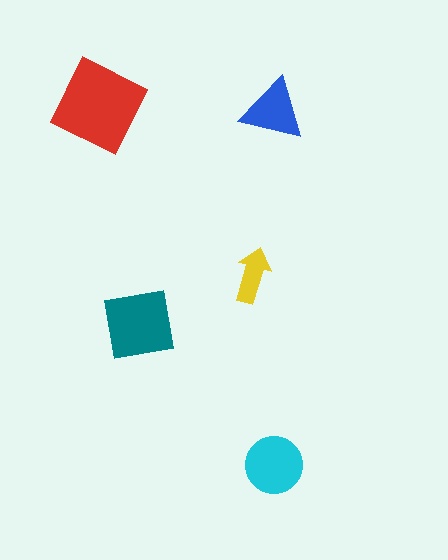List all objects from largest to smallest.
The red diamond, the teal square, the cyan circle, the blue triangle, the yellow arrow.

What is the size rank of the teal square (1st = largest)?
2nd.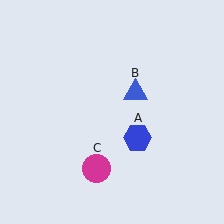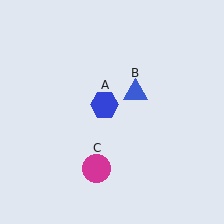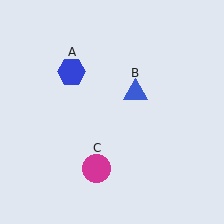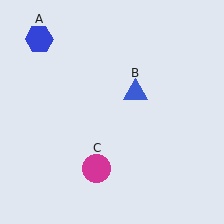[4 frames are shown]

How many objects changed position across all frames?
1 object changed position: blue hexagon (object A).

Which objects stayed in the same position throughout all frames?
Blue triangle (object B) and magenta circle (object C) remained stationary.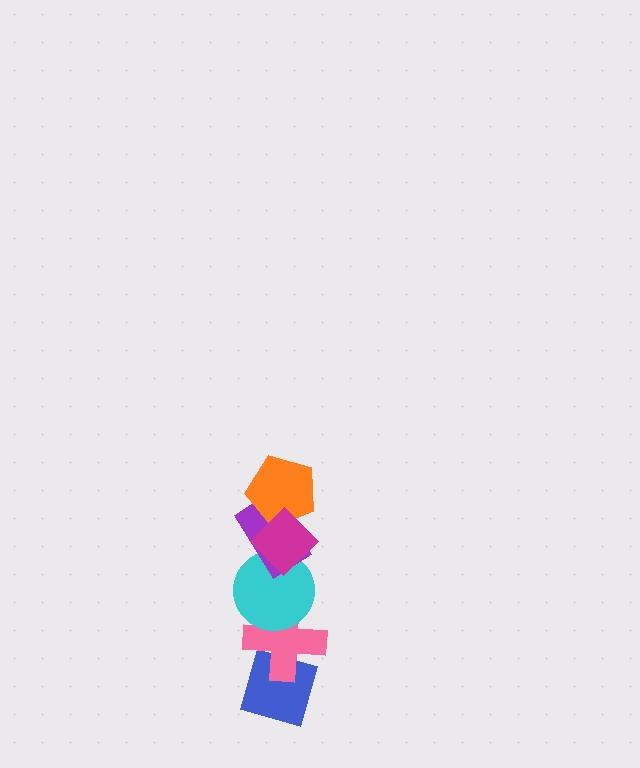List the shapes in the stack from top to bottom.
From top to bottom: the magenta diamond, the orange pentagon, the purple rectangle, the cyan circle, the pink cross, the blue diamond.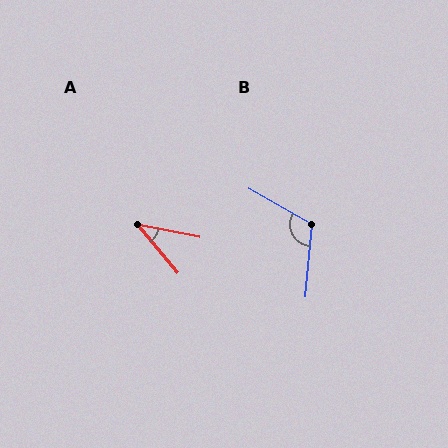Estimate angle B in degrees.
Approximately 115 degrees.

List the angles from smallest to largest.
A (39°), B (115°).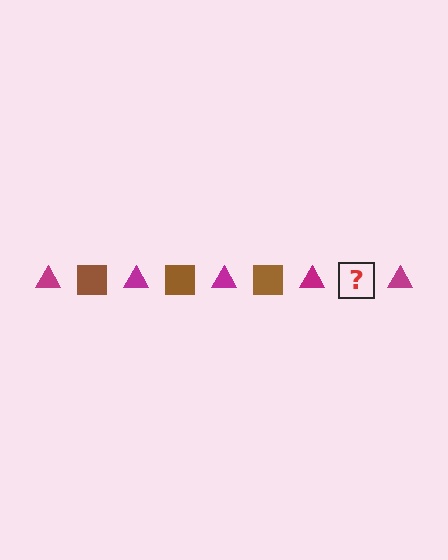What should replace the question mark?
The question mark should be replaced with a brown square.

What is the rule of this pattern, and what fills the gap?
The rule is that the pattern alternates between magenta triangle and brown square. The gap should be filled with a brown square.